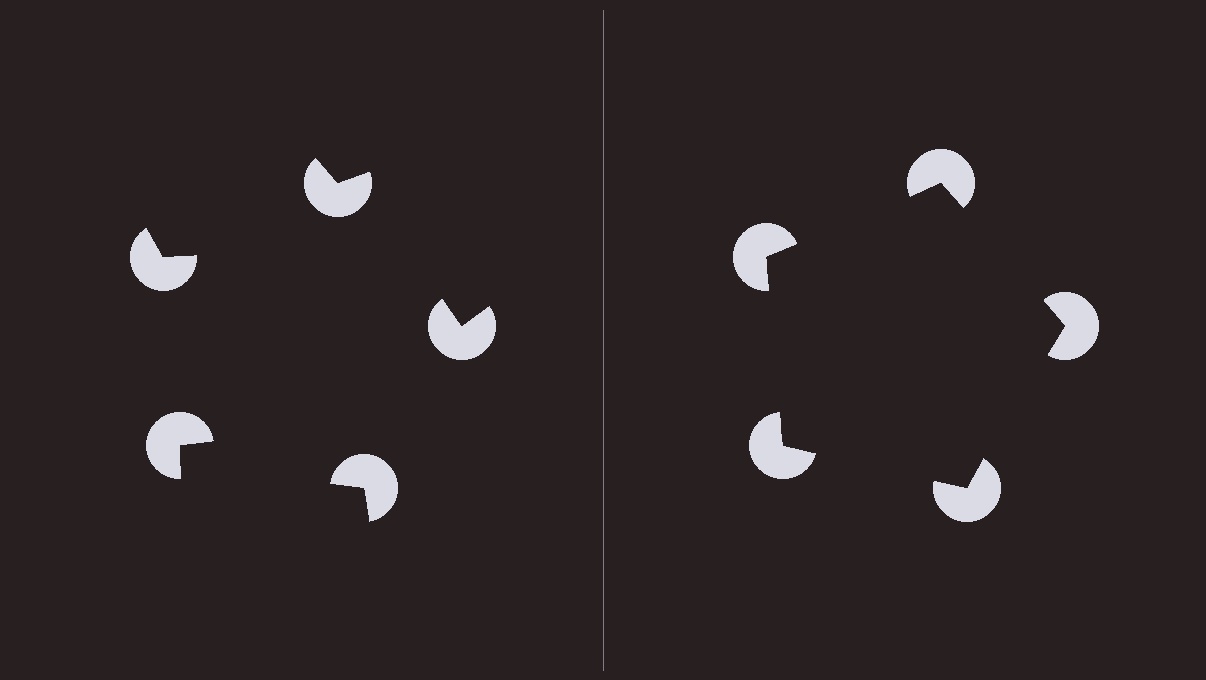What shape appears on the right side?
An illusory pentagon.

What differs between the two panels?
The pac-man discs are positioned identically on both sides; only the wedge orientations differ. On the right they align to a pentagon; on the left they are misaligned.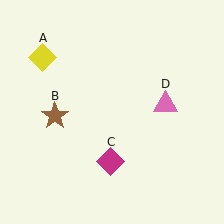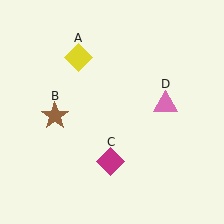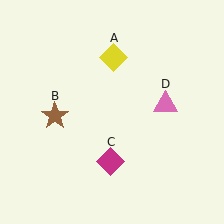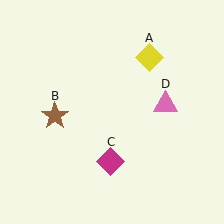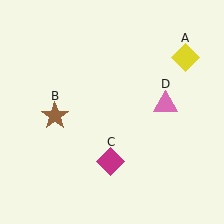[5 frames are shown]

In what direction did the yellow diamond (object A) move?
The yellow diamond (object A) moved right.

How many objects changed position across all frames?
1 object changed position: yellow diamond (object A).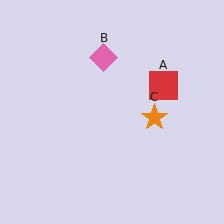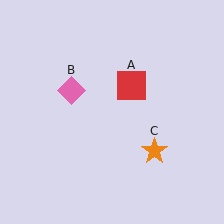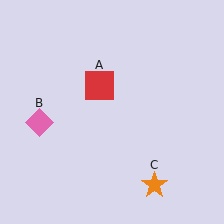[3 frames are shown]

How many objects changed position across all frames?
3 objects changed position: red square (object A), pink diamond (object B), orange star (object C).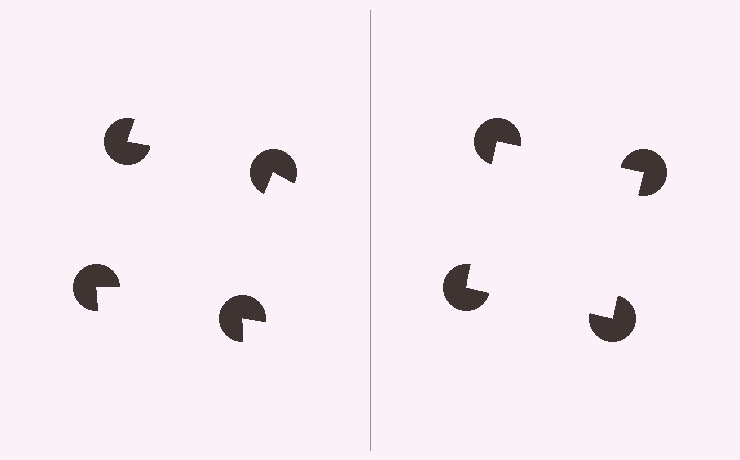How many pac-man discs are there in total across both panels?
8 — 4 on each side.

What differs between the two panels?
The pac-man discs are positioned identically on both sides; only the wedge orientations differ. On the right they align to a square; on the left they are misaligned.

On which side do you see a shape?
An illusory square appears on the right side. On the left side the wedge cuts are rotated, so no coherent shape forms.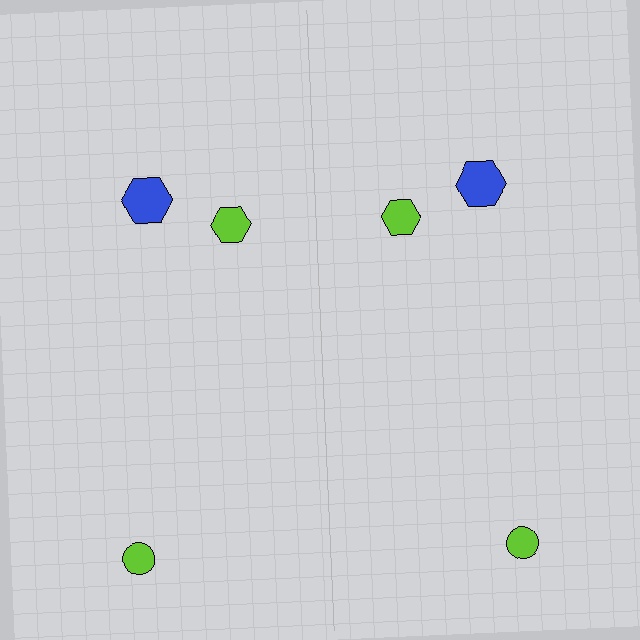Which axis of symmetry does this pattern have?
The pattern has a vertical axis of symmetry running through the center of the image.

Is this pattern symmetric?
Yes, this pattern has bilateral (reflection) symmetry.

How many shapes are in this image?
There are 6 shapes in this image.